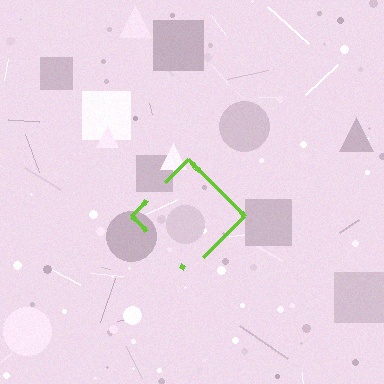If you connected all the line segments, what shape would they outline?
They would outline a diamond.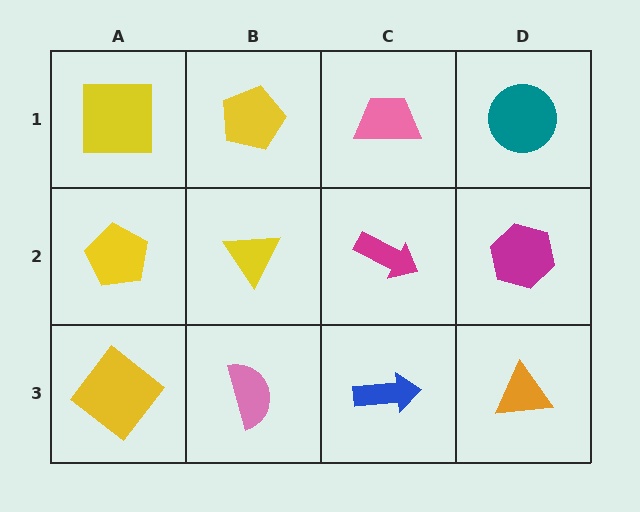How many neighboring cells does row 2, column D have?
3.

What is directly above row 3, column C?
A magenta arrow.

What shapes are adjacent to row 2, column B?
A yellow pentagon (row 1, column B), a pink semicircle (row 3, column B), a yellow pentagon (row 2, column A), a magenta arrow (row 2, column C).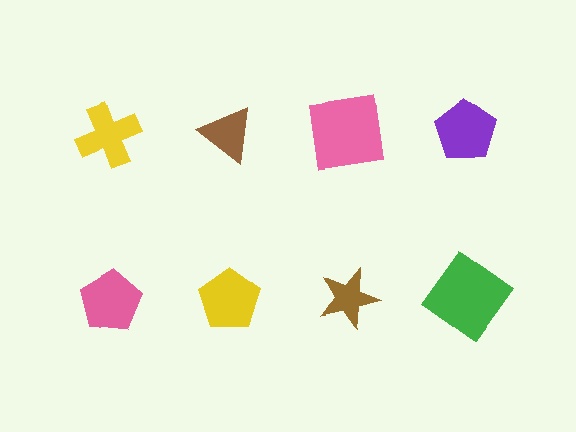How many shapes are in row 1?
4 shapes.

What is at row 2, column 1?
A pink pentagon.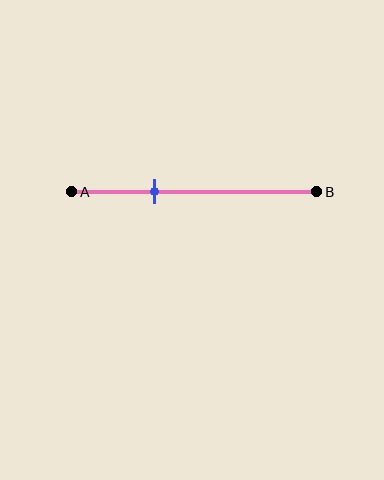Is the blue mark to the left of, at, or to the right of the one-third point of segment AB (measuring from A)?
The blue mark is approximately at the one-third point of segment AB.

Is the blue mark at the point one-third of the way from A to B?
Yes, the mark is approximately at the one-third point.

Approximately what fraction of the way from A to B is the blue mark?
The blue mark is approximately 35% of the way from A to B.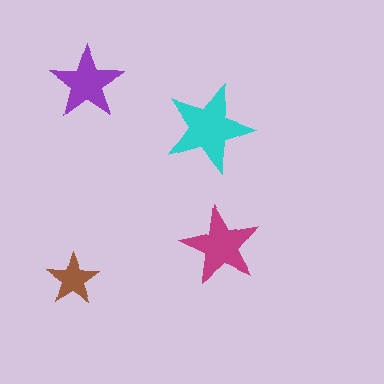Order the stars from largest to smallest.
the cyan one, the magenta one, the purple one, the brown one.